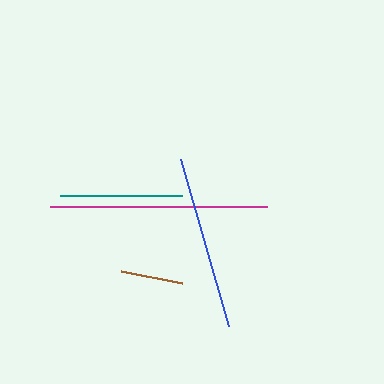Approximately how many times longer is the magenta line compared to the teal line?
The magenta line is approximately 1.8 times the length of the teal line.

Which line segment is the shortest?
The brown line is the shortest at approximately 63 pixels.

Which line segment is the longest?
The magenta line is the longest at approximately 216 pixels.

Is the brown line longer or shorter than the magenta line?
The magenta line is longer than the brown line.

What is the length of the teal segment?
The teal segment is approximately 122 pixels long.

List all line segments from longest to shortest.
From longest to shortest: magenta, blue, teal, brown.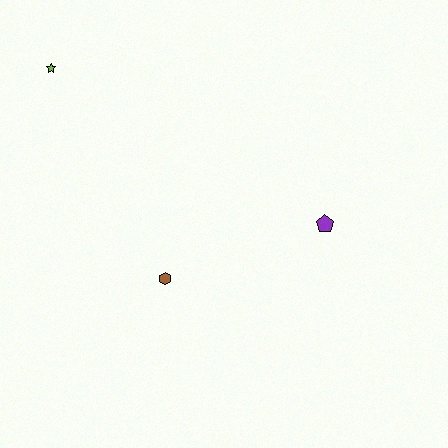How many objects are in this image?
There are 3 objects.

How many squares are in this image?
There are no squares.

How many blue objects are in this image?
There are no blue objects.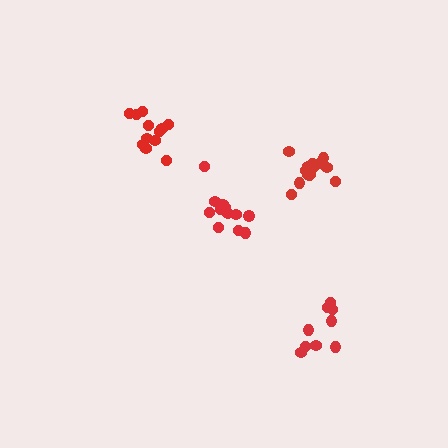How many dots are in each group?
Group 1: 12 dots, Group 2: 9 dots, Group 3: 12 dots, Group 4: 14 dots (47 total).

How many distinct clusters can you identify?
There are 4 distinct clusters.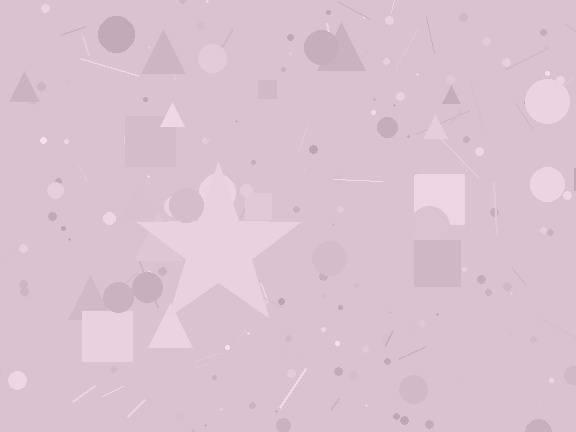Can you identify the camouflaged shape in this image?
The camouflaged shape is a star.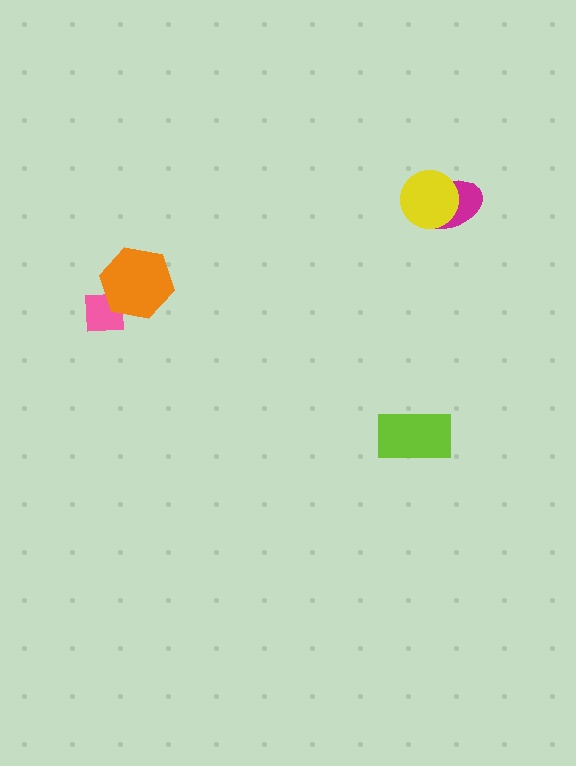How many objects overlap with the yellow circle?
1 object overlaps with the yellow circle.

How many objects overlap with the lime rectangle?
0 objects overlap with the lime rectangle.